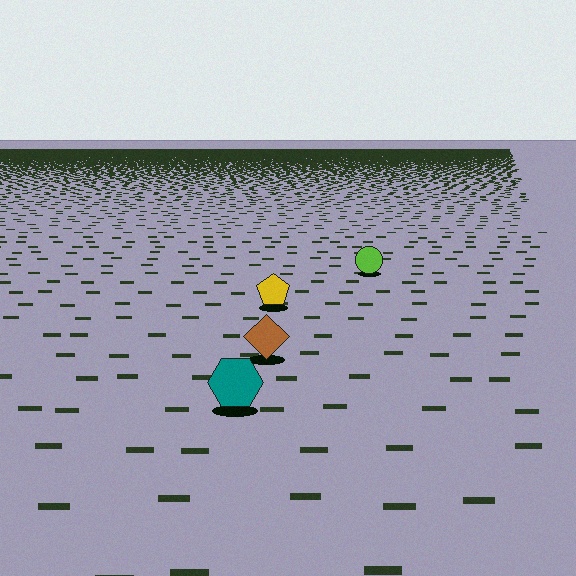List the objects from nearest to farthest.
From nearest to farthest: the teal hexagon, the brown diamond, the yellow pentagon, the lime circle.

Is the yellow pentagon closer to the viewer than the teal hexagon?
No. The teal hexagon is closer — you can tell from the texture gradient: the ground texture is coarser near it.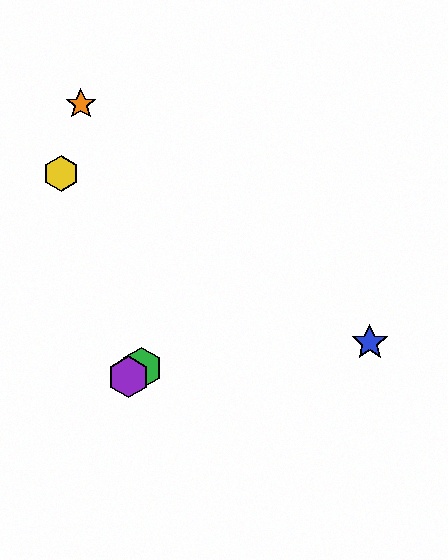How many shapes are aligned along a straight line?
3 shapes (the red star, the green hexagon, the purple hexagon) are aligned along a straight line.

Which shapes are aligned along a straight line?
The red star, the green hexagon, the purple hexagon are aligned along a straight line.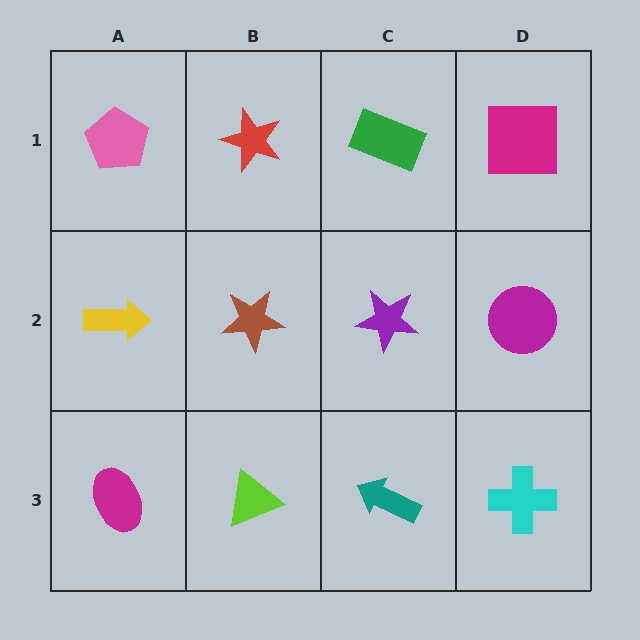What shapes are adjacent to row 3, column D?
A magenta circle (row 2, column D), a teal arrow (row 3, column C).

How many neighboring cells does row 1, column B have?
3.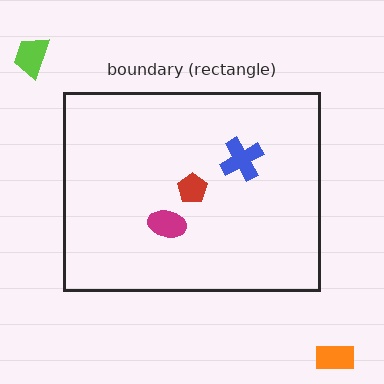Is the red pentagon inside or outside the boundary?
Inside.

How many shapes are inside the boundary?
3 inside, 2 outside.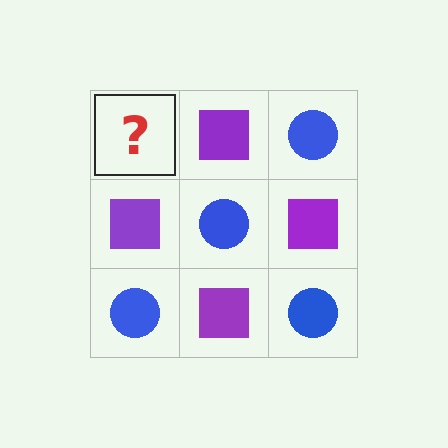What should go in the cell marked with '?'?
The missing cell should contain a blue circle.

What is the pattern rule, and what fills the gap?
The rule is that it alternates blue circle and purple square in a checkerboard pattern. The gap should be filled with a blue circle.